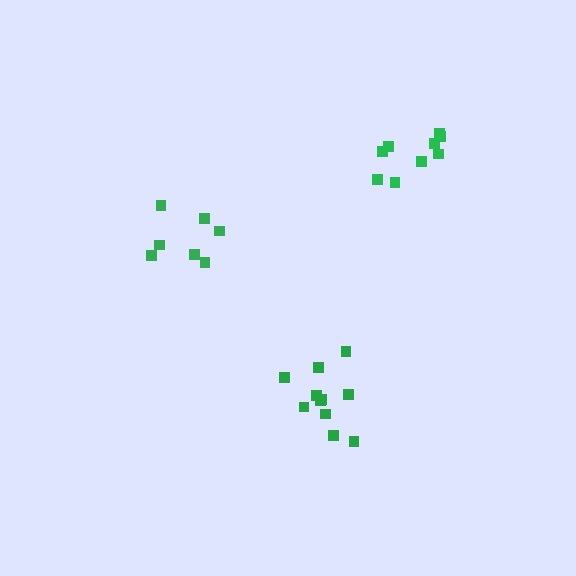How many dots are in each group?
Group 1: 7 dots, Group 2: 11 dots, Group 3: 9 dots (27 total).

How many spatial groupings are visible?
There are 3 spatial groupings.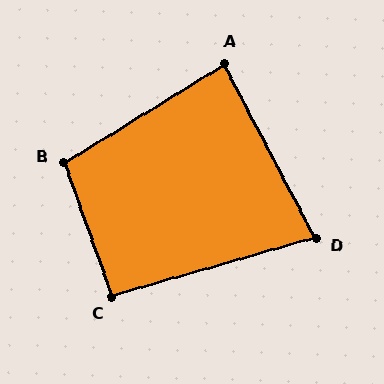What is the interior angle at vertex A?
Approximately 86 degrees (approximately right).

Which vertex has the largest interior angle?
B, at approximately 102 degrees.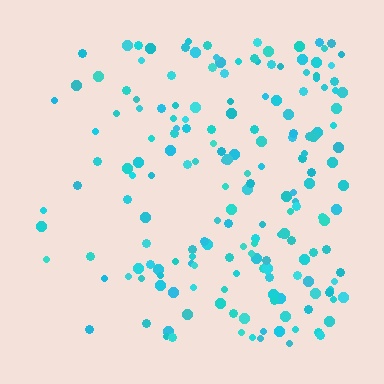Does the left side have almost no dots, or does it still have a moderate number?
Still a moderate number, just noticeably fewer than the right.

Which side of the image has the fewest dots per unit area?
The left.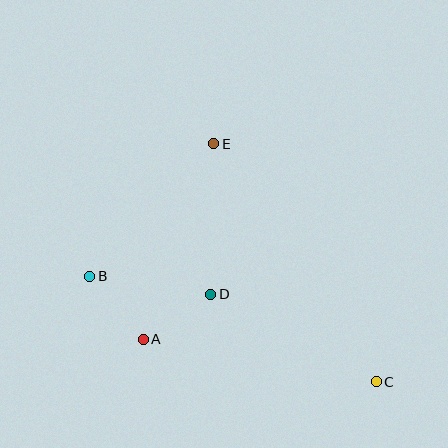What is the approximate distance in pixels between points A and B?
The distance between A and B is approximately 83 pixels.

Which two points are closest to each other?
Points A and D are closest to each other.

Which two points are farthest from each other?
Points B and C are farthest from each other.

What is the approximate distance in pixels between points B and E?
The distance between B and E is approximately 182 pixels.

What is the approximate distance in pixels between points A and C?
The distance between A and C is approximately 237 pixels.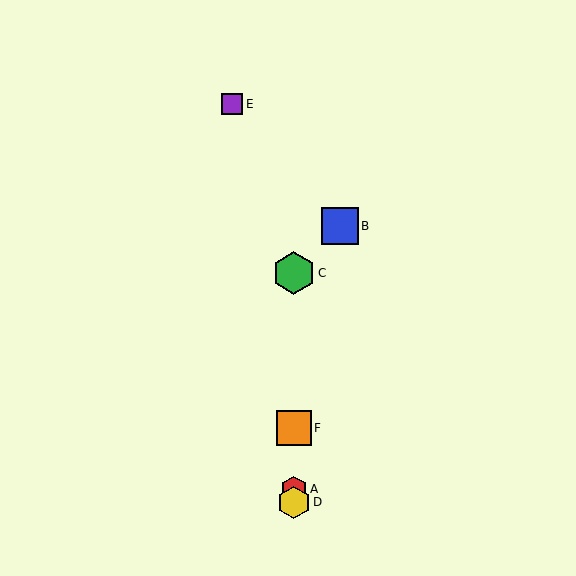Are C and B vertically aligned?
No, C is at x≈294 and B is at x≈340.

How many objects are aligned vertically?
4 objects (A, C, D, F) are aligned vertically.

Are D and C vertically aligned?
Yes, both are at x≈294.